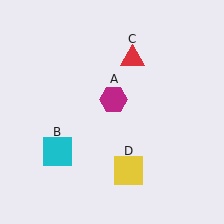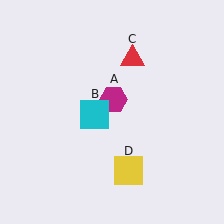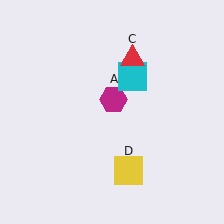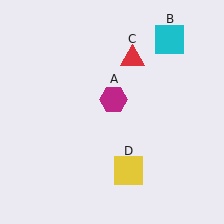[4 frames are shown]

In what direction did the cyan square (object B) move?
The cyan square (object B) moved up and to the right.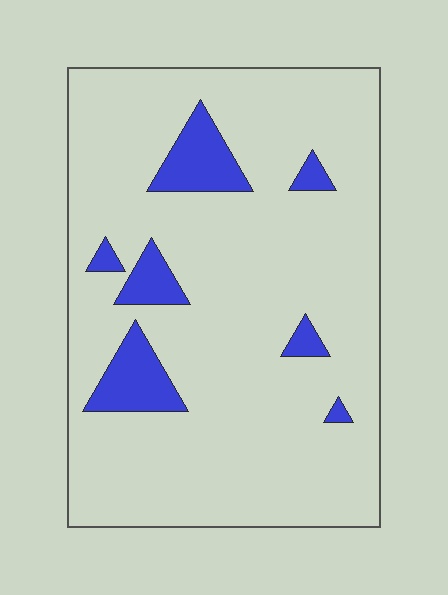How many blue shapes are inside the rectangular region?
7.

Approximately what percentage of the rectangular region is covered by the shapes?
Approximately 10%.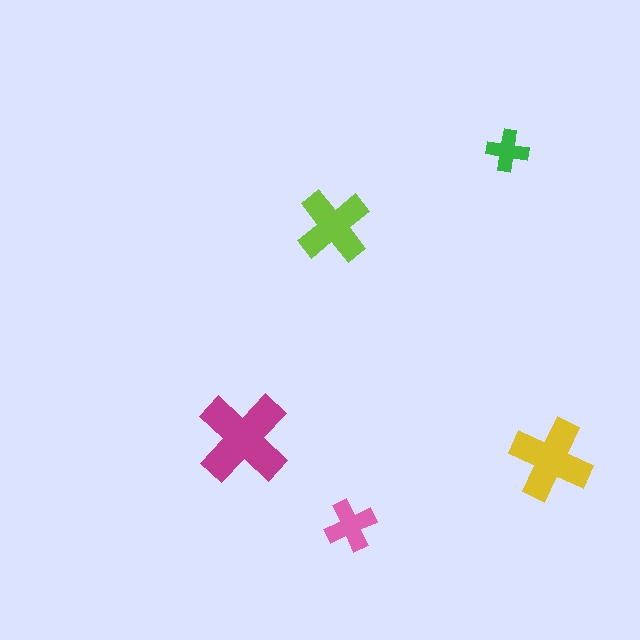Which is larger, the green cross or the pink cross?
The pink one.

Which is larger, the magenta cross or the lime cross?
The magenta one.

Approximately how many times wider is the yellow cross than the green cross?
About 2 times wider.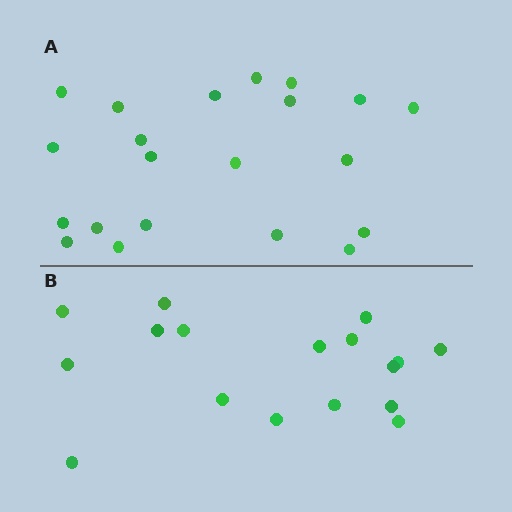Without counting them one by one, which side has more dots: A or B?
Region A (the top region) has more dots.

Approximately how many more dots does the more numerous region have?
Region A has about 4 more dots than region B.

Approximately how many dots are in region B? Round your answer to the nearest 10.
About 20 dots. (The exact count is 17, which rounds to 20.)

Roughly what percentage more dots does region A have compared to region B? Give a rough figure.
About 25% more.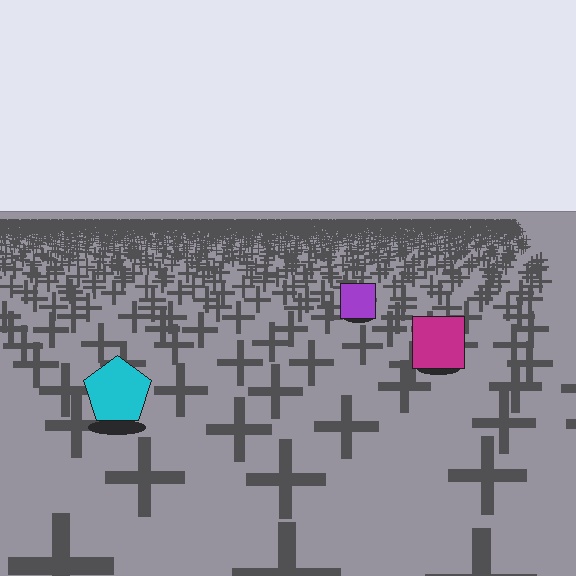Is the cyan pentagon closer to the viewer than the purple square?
Yes. The cyan pentagon is closer — you can tell from the texture gradient: the ground texture is coarser near it.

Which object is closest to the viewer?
The cyan pentagon is closest. The texture marks near it are larger and more spread out.